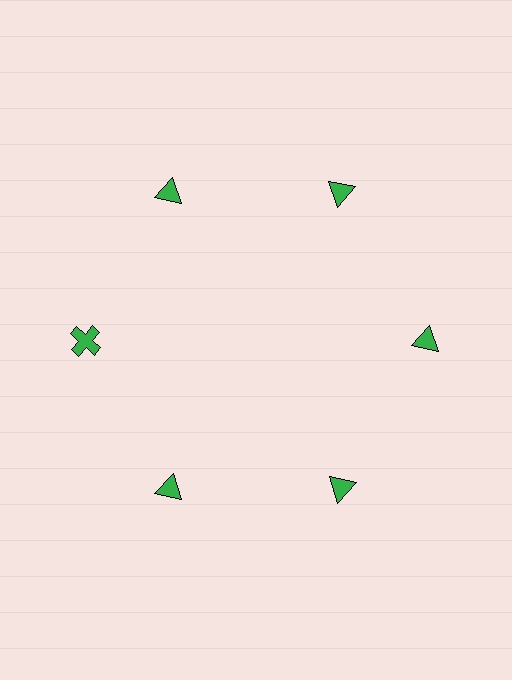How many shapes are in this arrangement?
There are 6 shapes arranged in a ring pattern.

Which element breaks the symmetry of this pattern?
The green cross at roughly the 9 o'clock position breaks the symmetry. All other shapes are green triangles.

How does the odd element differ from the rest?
It has a different shape: cross instead of triangle.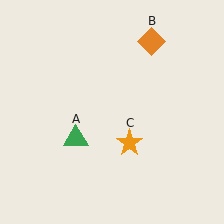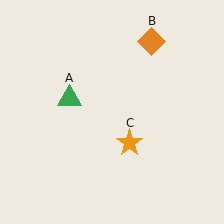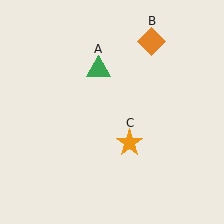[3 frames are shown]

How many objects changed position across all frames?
1 object changed position: green triangle (object A).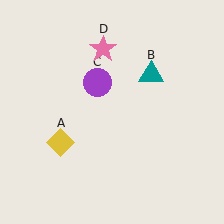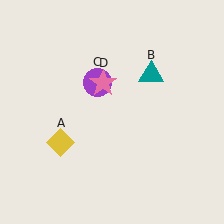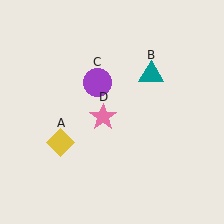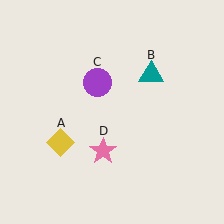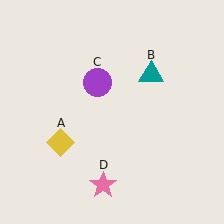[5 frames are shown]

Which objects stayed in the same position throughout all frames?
Yellow diamond (object A) and teal triangle (object B) and purple circle (object C) remained stationary.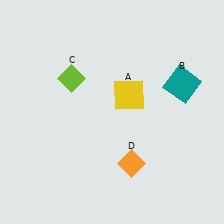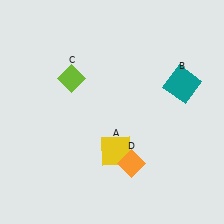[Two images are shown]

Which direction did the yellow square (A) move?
The yellow square (A) moved down.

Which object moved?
The yellow square (A) moved down.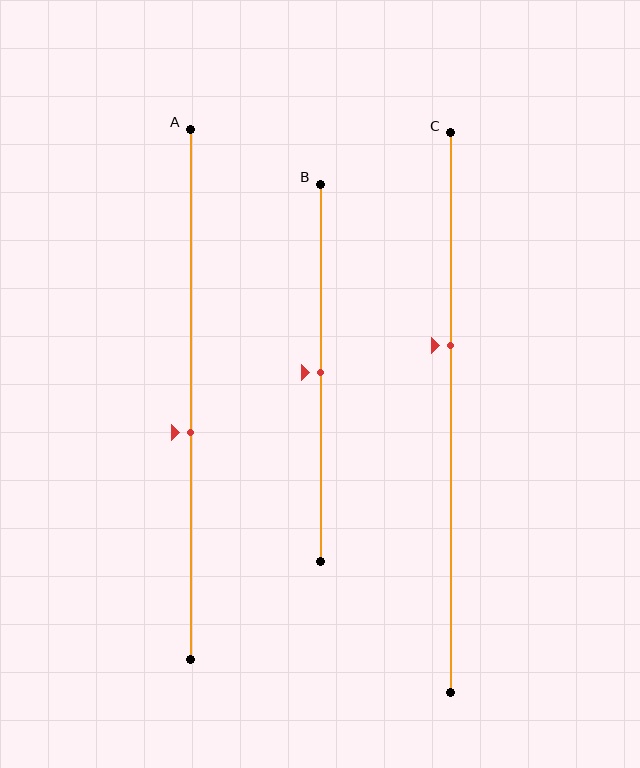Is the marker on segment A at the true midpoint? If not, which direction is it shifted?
No, the marker on segment A is shifted downward by about 7% of the segment length.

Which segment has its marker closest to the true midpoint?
Segment B has its marker closest to the true midpoint.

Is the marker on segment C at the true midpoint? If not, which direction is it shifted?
No, the marker on segment C is shifted upward by about 12% of the segment length.